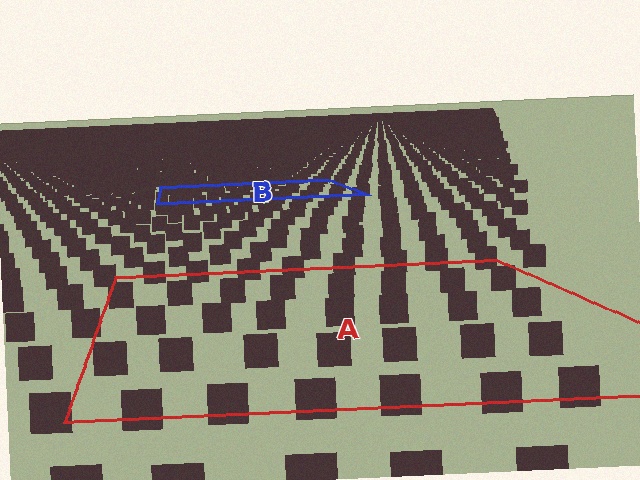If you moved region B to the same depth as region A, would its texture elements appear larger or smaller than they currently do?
They would appear larger. At a closer depth, the same texture elements are projected at a bigger on-screen size.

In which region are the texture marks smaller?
The texture marks are smaller in region B, because it is farther away.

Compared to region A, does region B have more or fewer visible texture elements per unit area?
Region B has more texture elements per unit area — they are packed more densely because it is farther away.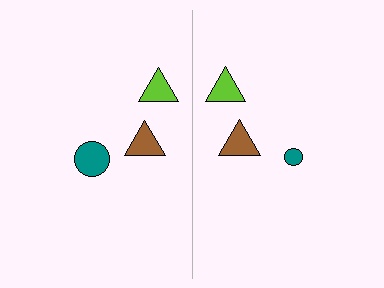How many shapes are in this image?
There are 6 shapes in this image.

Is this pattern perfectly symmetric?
No, the pattern is not perfectly symmetric. The teal circle on the right side has a different size than its mirror counterpart.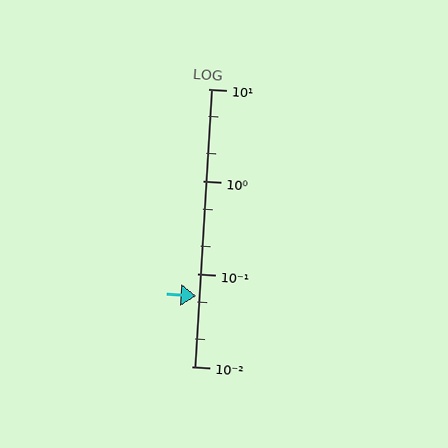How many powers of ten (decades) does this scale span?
The scale spans 3 decades, from 0.01 to 10.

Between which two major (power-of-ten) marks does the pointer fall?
The pointer is between 0.01 and 0.1.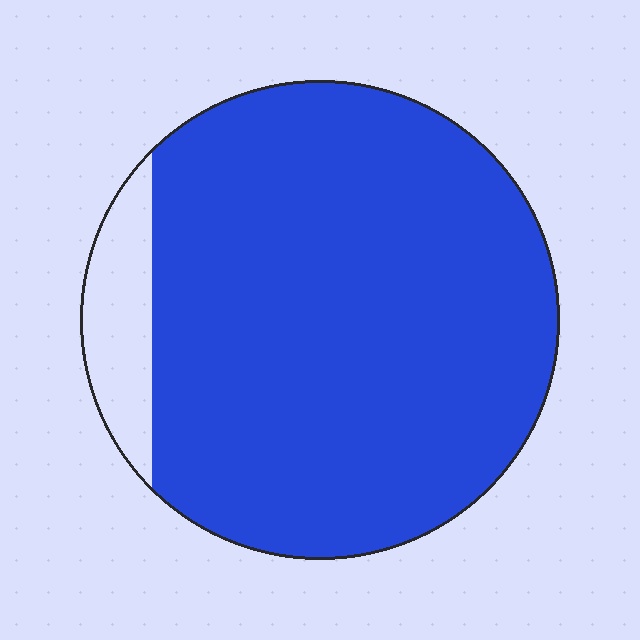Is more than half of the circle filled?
Yes.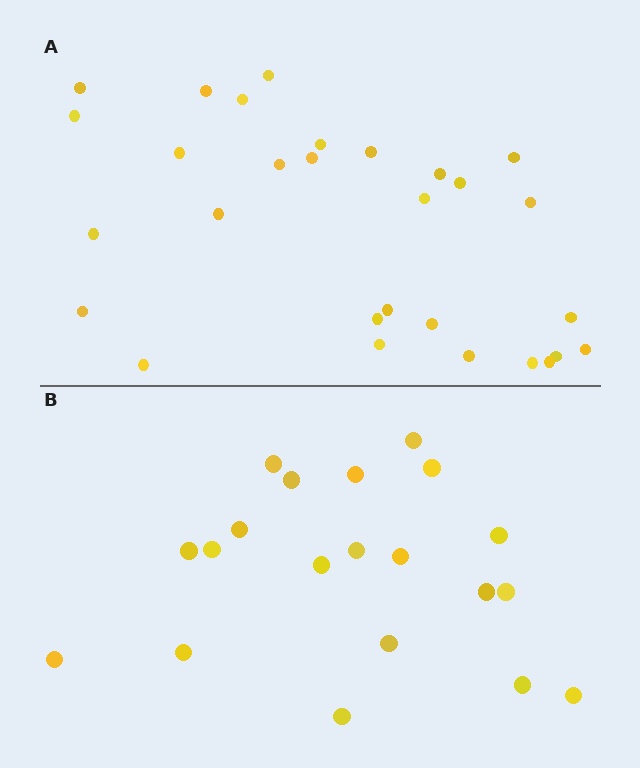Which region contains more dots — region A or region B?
Region A (the top region) has more dots.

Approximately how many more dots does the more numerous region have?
Region A has roughly 8 or so more dots than region B.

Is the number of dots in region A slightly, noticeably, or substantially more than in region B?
Region A has substantially more. The ratio is roughly 1.4 to 1.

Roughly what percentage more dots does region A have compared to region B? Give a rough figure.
About 45% more.